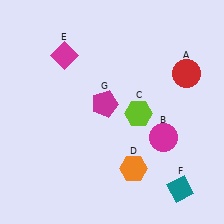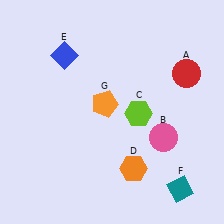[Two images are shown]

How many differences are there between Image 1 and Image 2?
There are 3 differences between the two images.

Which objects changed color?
B changed from magenta to pink. E changed from magenta to blue. G changed from magenta to orange.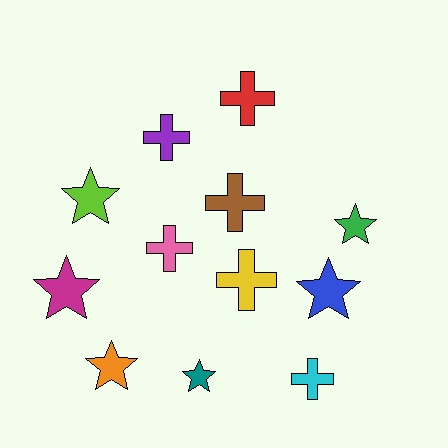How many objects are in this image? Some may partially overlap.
There are 12 objects.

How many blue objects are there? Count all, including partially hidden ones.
There is 1 blue object.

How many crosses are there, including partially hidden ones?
There are 6 crosses.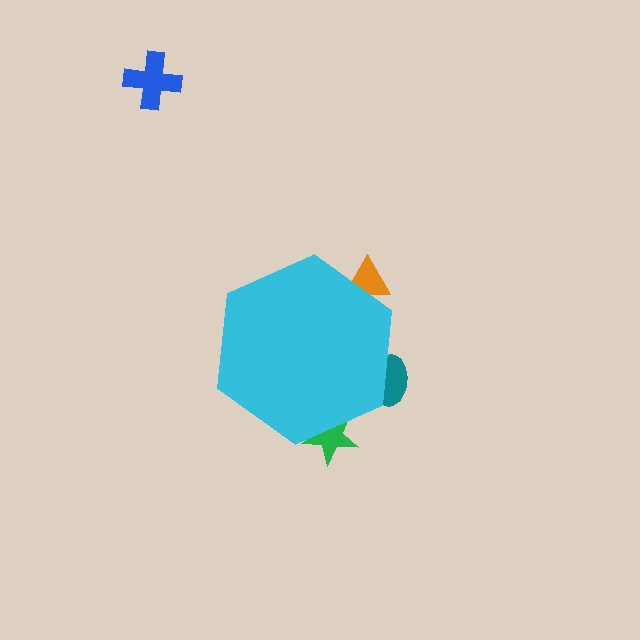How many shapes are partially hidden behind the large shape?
3 shapes are partially hidden.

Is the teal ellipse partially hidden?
Yes, the teal ellipse is partially hidden behind the cyan hexagon.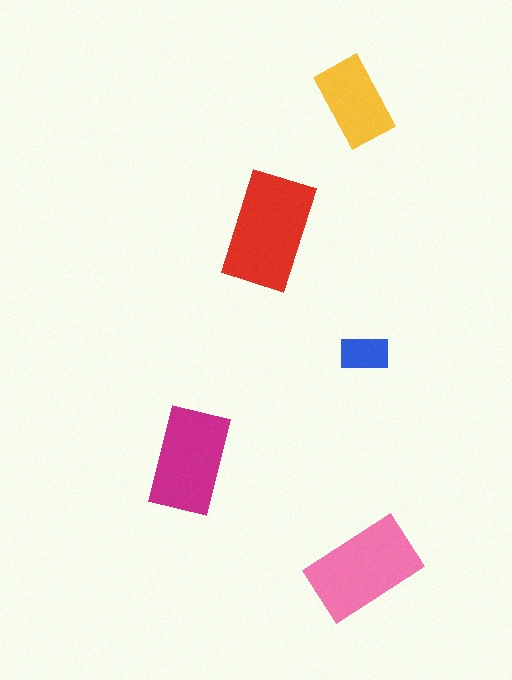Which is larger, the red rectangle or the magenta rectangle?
The red one.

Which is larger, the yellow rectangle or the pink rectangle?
The pink one.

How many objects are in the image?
There are 5 objects in the image.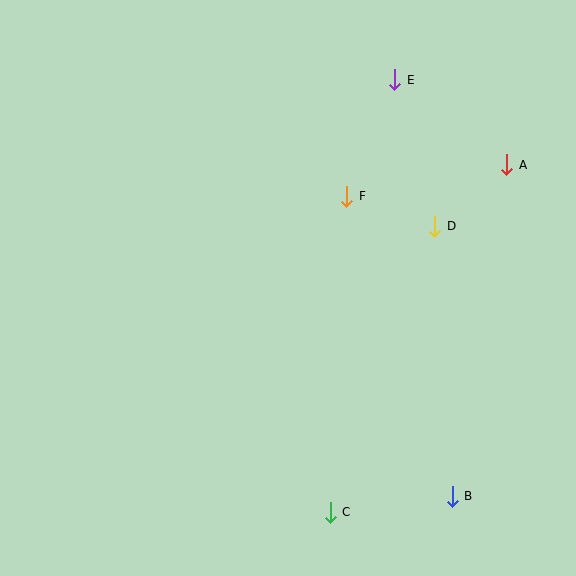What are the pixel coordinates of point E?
Point E is at (395, 80).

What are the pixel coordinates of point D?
Point D is at (435, 226).